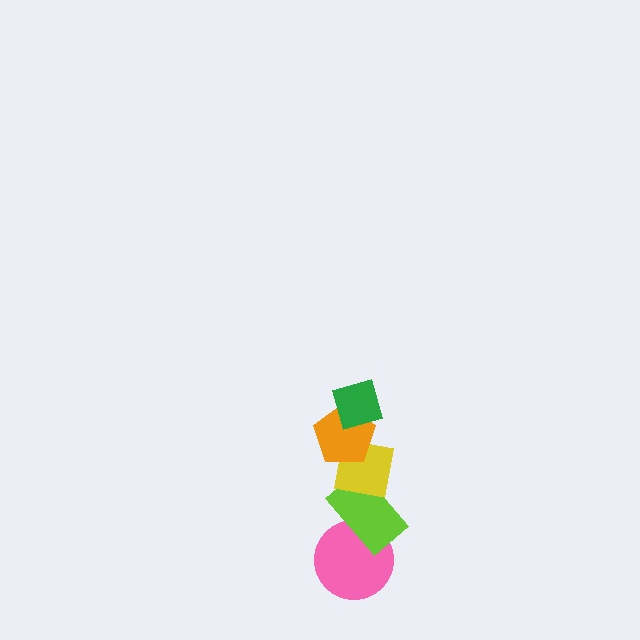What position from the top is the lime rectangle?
The lime rectangle is 4th from the top.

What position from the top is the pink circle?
The pink circle is 5th from the top.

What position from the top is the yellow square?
The yellow square is 3rd from the top.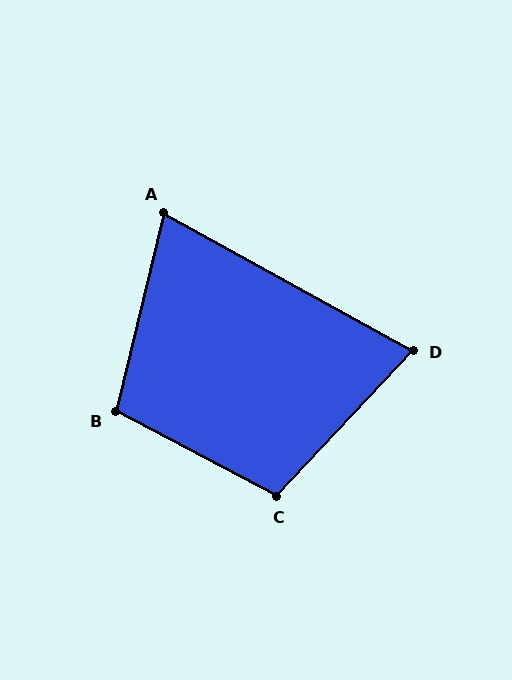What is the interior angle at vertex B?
Approximately 104 degrees (obtuse).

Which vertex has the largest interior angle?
C, at approximately 106 degrees.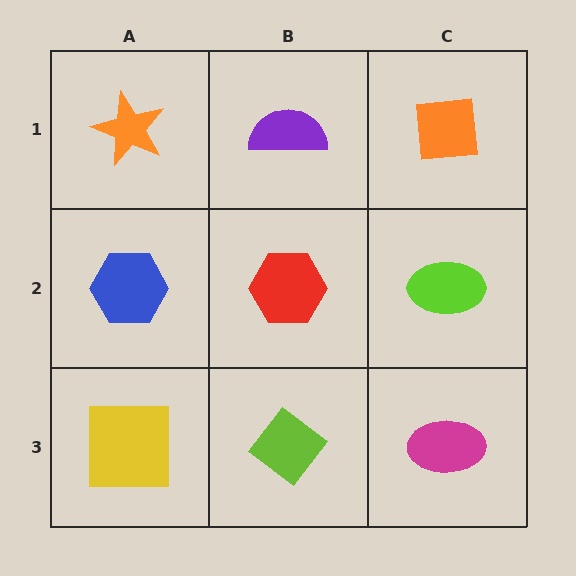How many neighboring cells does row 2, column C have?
3.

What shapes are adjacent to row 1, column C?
A lime ellipse (row 2, column C), a purple semicircle (row 1, column B).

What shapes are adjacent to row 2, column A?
An orange star (row 1, column A), a yellow square (row 3, column A), a red hexagon (row 2, column B).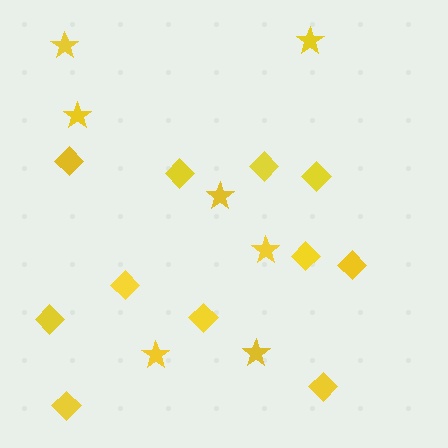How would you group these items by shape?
There are 2 groups: one group of stars (7) and one group of diamonds (11).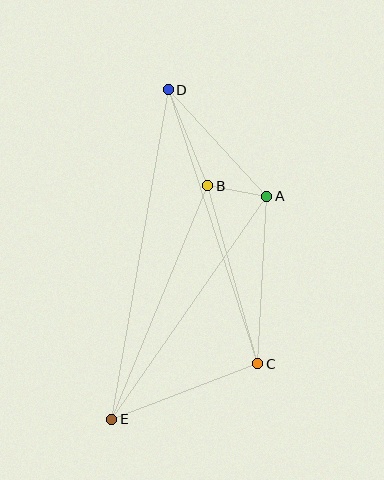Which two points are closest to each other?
Points A and B are closest to each other.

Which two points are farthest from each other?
Points D and E are farthest from each other.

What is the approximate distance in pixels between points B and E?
The distance between B and E is approximately 252 pixels.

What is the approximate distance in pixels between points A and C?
The distance between A and C is approximately 168 pixels.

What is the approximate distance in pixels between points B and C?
The distance between B and C is approximately 185 pixels.